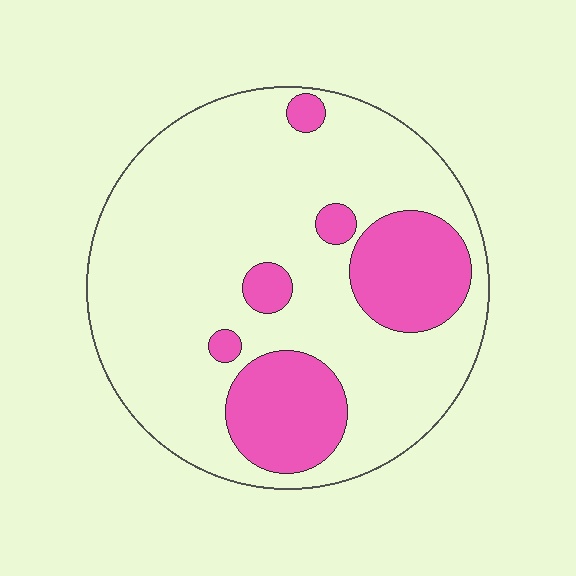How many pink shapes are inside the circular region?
6.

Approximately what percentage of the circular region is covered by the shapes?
Approximately 25%.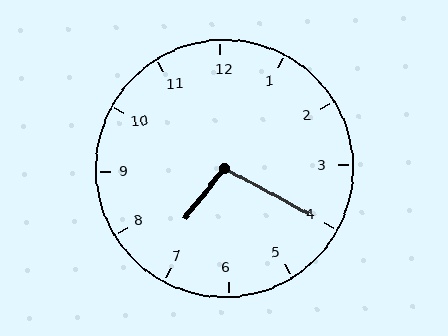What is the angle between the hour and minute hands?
Approximately 100 degrees.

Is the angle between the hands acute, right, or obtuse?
It is obtuse.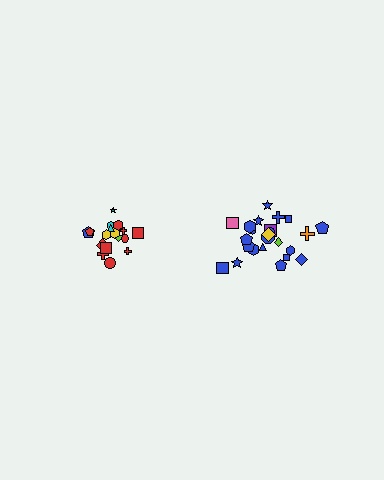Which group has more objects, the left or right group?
The right group.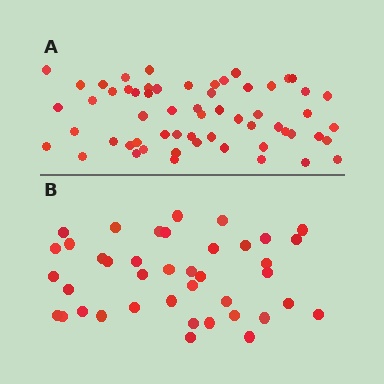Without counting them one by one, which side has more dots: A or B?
Region A (the top region) has more dots.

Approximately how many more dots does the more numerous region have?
Region A has approximately 20 more dots than region B.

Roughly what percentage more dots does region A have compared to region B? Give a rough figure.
About 50% more.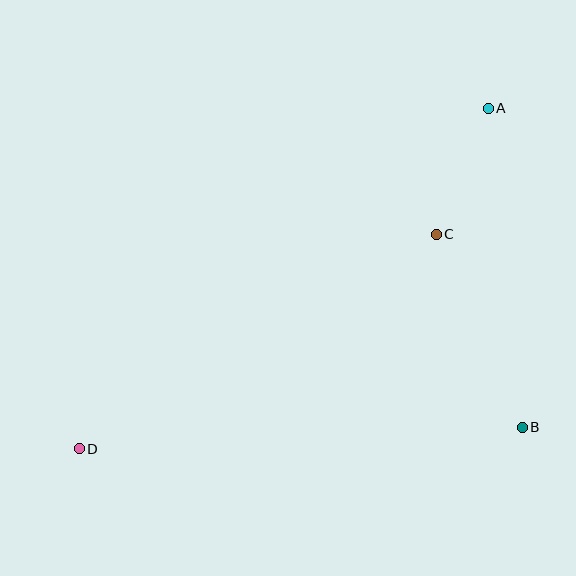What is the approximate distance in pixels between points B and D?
The distance between B and D is approximately 443 pixels.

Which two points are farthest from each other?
Points A and D are farthest from each other.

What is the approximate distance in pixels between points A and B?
The distance between A and B is approximately 321 pixels.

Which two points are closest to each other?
Points A and C are closest to each other.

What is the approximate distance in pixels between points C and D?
The distance between C and D is approximately 416 pixels.